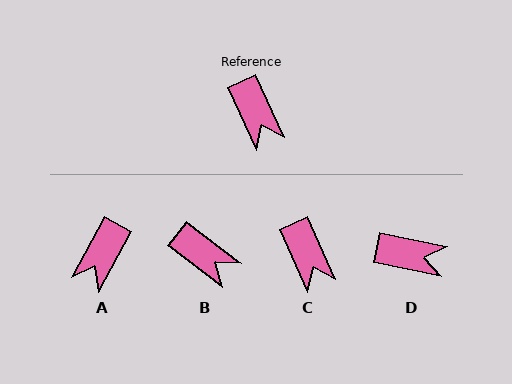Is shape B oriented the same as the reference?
No, it is off by about 28 degrees.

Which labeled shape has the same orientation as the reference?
C.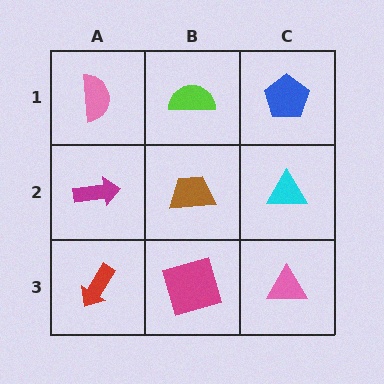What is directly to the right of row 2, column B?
A cyan triangle.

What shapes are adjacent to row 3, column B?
A brown trapezoid (row 2, column B), a red arrow (row 3, column A), a pink triangle (row 3, column C).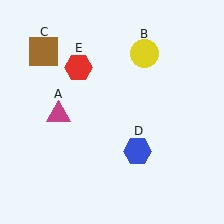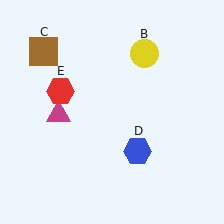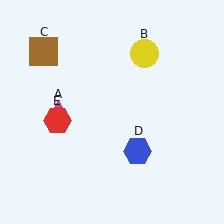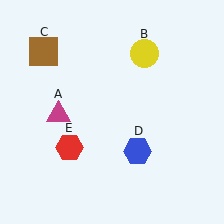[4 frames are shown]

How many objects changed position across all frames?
1 object changed position: red hexagon (object E).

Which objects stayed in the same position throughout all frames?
Magenta triangle (object A) and yellow circle (object B) and brown square (object C) and blue hexagon (object D) remained stationary.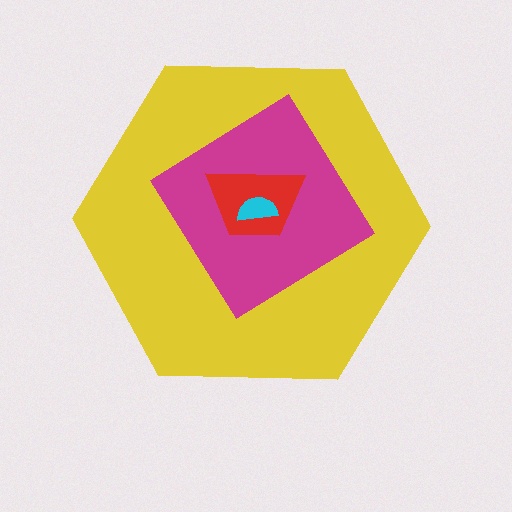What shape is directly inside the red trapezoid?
The cyan semicircle.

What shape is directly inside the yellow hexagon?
The magenta diamond.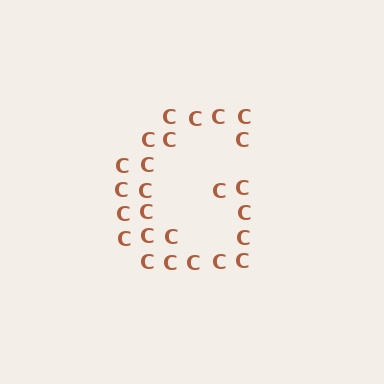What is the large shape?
The large shape is the letter G.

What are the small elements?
The small elements are letter C's.